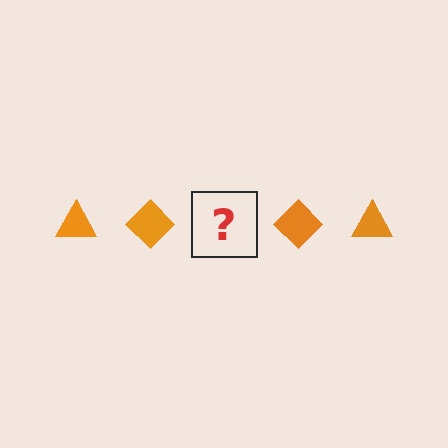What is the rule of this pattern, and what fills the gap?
The rule is that the pattern cycles through triangle, diamond shapes in orange. The gap should be filled with an orange triangle.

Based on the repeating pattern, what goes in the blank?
The blank should be an orange triangle.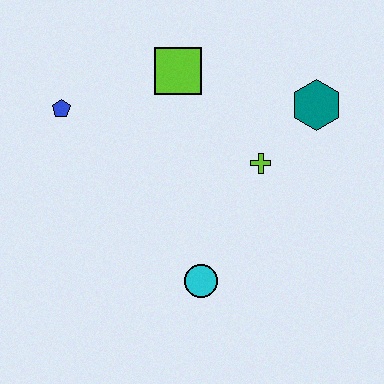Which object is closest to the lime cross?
The teal hexagon is closest to the lime cross.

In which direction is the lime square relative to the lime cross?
The lime square is above the lime cross.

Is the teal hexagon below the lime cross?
No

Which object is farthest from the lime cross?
The blue pentagon is farthest from the lime cross.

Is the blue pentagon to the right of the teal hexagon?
No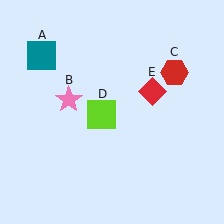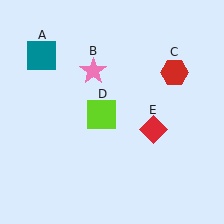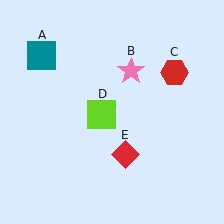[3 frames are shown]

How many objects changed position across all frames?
2 objects changed position: pink star (object B), red diamond (object E).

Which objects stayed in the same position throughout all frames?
Teal square (object A) and red hexagon (object C) and lime square (object D) remained stationary.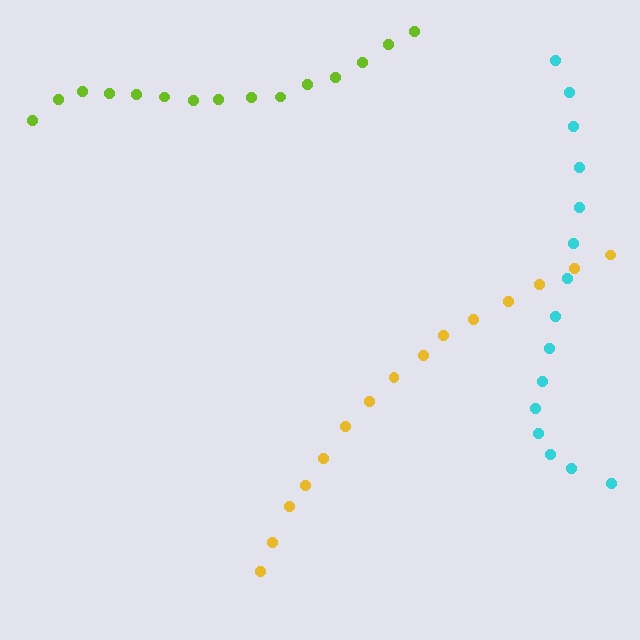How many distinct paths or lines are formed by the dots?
There are 3 distinct paths.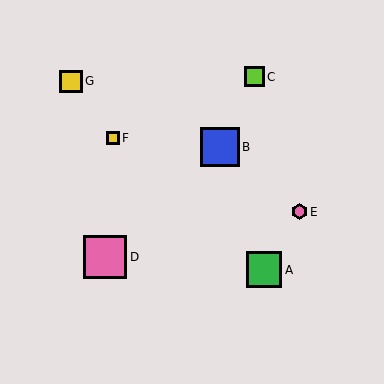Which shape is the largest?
The pink square (labeled D) is the largest.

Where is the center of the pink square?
The center of the pink square is at (105, 257).